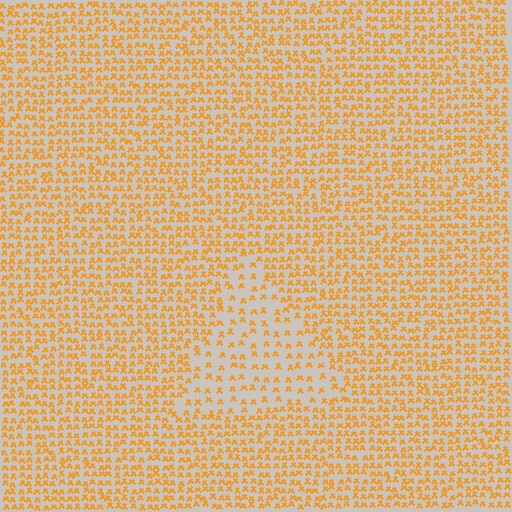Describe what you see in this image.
The image contains small orange elements arranged at two different densities. A triangle-shaped region is visible where the elements are less densely packed than the surrounding area.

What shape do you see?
I see a triangle.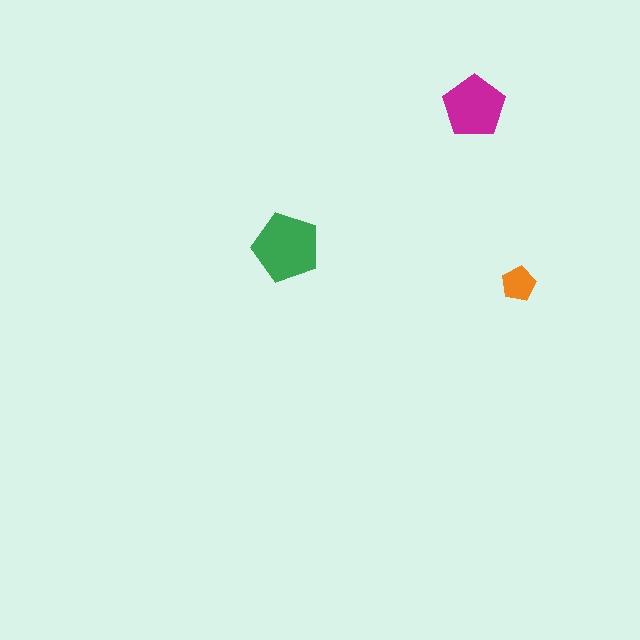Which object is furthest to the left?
The green pentagon is leftmost.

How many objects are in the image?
There are 3 objects in the image.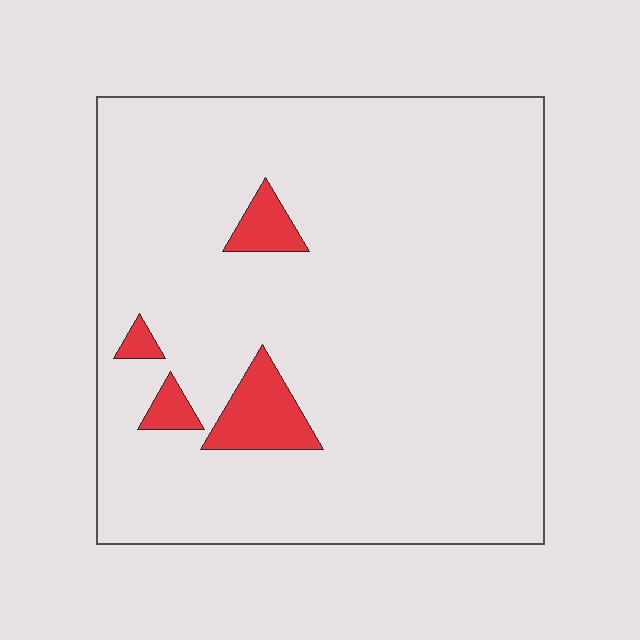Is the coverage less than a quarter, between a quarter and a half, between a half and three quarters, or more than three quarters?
Less than a quarter.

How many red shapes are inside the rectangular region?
4.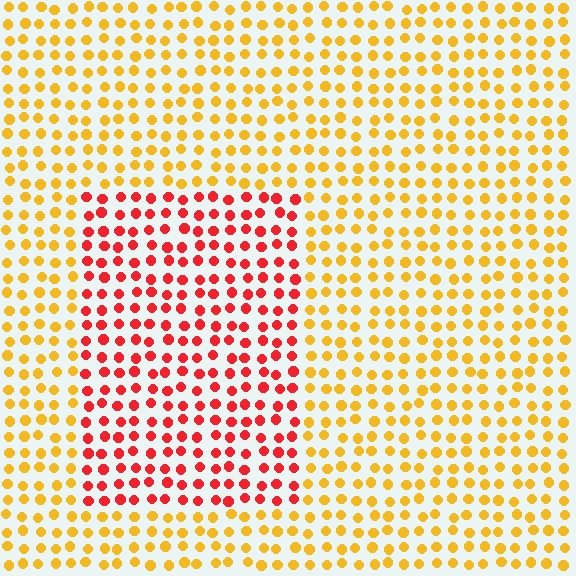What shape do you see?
I see a rectangle.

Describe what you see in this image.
The image is filled with small yellow elements in a uniform arrangement. A rectangle-shaped region is visible where the elements are tinted to a slightly different hue, forming a subtle color boundary.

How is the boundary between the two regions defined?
The boundary is defined purely by a slight shift in hue (about 47 degrees). Spacing, size, and orientation are identical on both sides.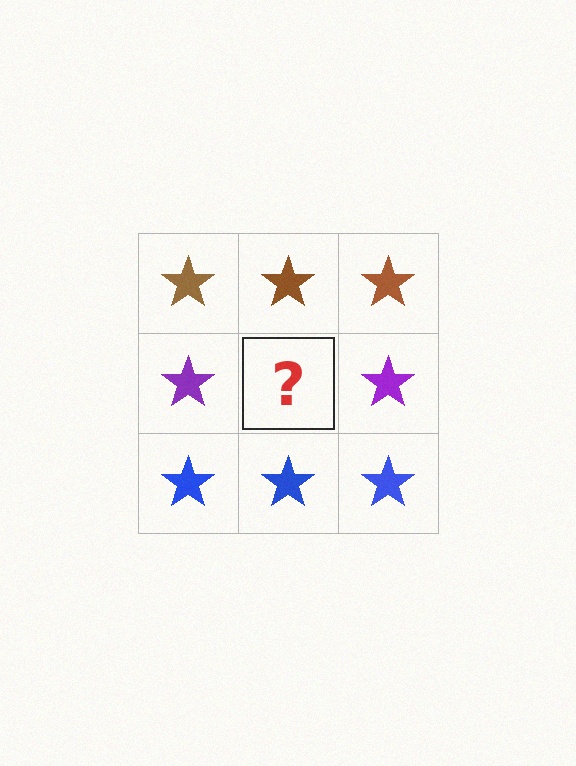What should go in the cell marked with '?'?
The missing cell should contain a purple star.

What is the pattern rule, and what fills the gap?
The rule is that each row has a consistent color. The gap should be filled with a purple star.